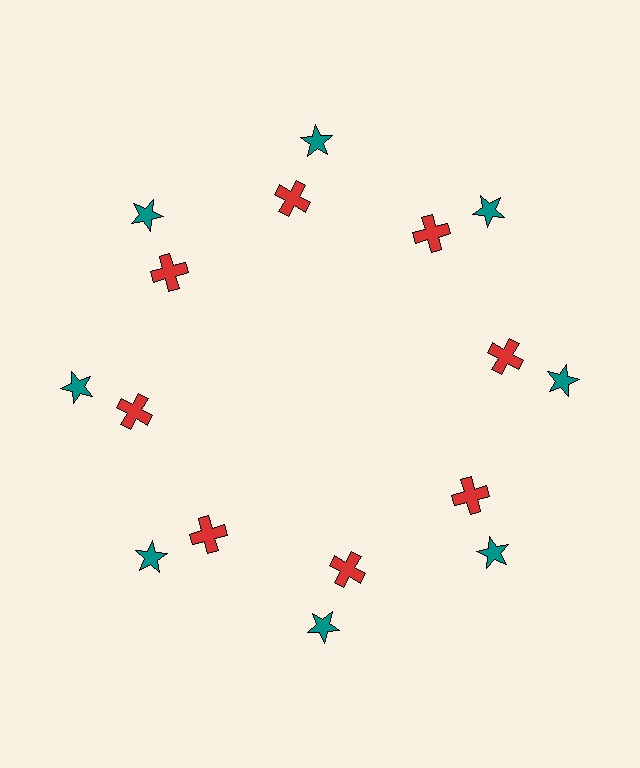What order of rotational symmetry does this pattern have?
This pattern has 8-fold rotational symmetry.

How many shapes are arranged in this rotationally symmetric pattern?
There are 16 shapes, arranged in 8 groups of 2.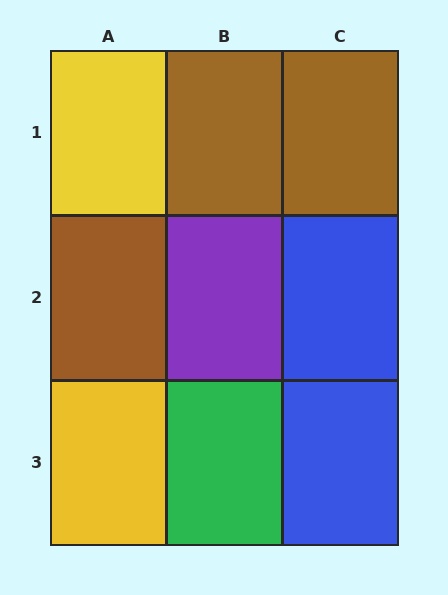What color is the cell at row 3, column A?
Yellow.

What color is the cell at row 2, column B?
Purple.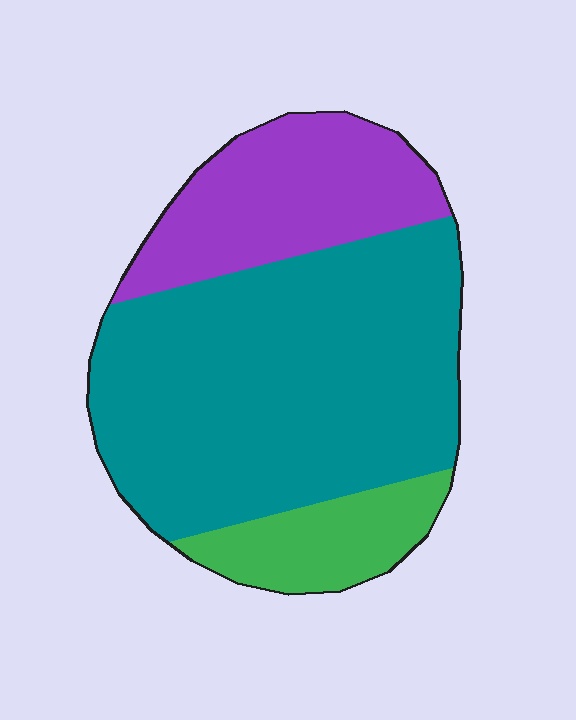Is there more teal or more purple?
Teal.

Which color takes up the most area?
Teal, at roughly 60%.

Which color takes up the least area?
Green, at roughly 15%.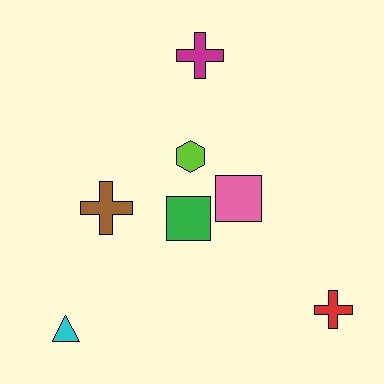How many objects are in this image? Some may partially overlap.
There are 7 objects.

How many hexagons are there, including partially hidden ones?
There is 1 hexagon.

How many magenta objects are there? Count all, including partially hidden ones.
There is 1 magenta object.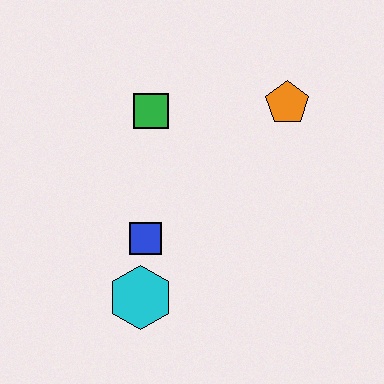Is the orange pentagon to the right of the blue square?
Yes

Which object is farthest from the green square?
The cyan hexagon is farthest from the green square.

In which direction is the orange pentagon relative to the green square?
The orange pentagon is to the right of the green square.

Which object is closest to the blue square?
The cyan hexagon is closest to the blue square.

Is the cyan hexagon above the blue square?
No